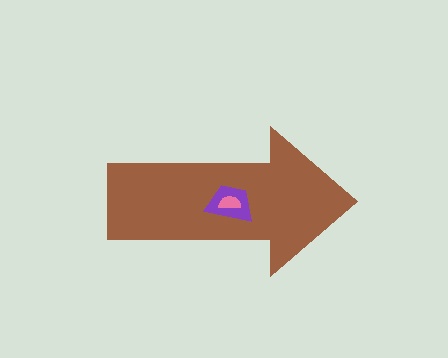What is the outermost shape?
The brown arrow.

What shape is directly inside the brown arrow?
The purple trapezoid.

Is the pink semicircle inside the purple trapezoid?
Yes.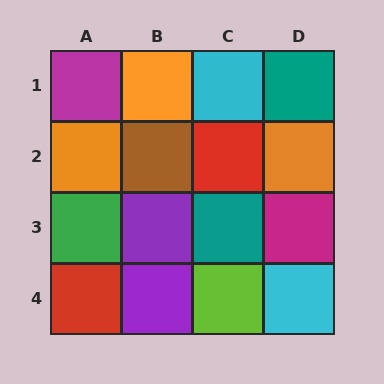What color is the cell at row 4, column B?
Purple.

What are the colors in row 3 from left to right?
Green, purple, teal, magenta.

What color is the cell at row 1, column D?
Teal.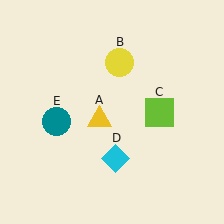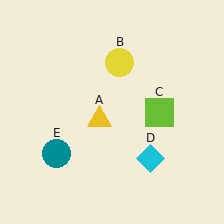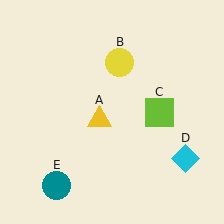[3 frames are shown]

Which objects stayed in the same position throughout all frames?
Yellow triangle (object A) and yellow circle (object B) and lime square (object C) remained stationary.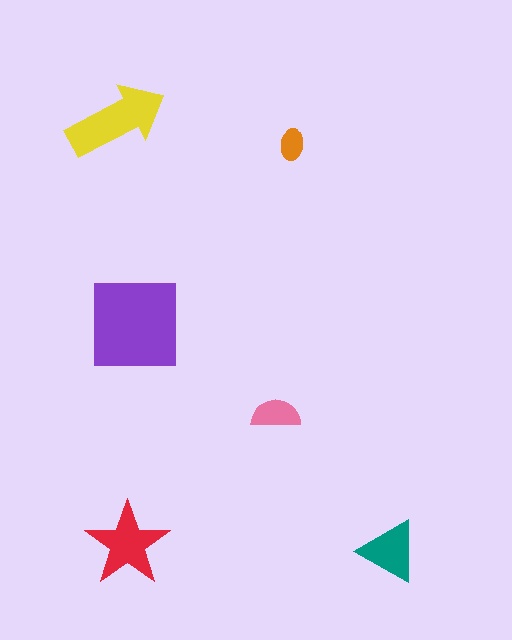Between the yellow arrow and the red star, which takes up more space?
The yellow arrow.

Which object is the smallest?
The orange ellipse.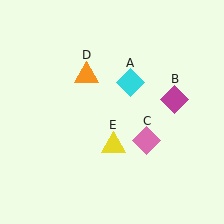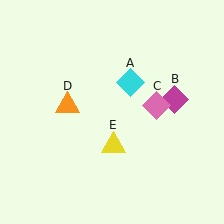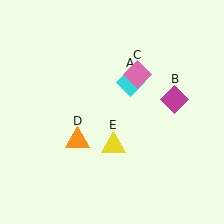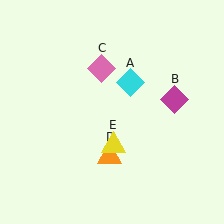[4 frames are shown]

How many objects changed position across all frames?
2 objects changed position: pink diamond (object C), orange triangle (object D).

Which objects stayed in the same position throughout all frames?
Cyan diamond (object A) and magenta diamond (object B) and yellow triangle (object E) remained stationary.